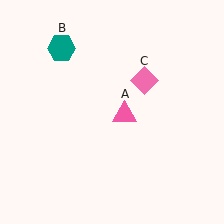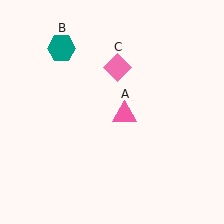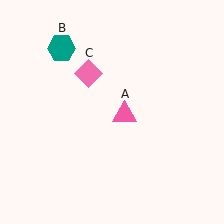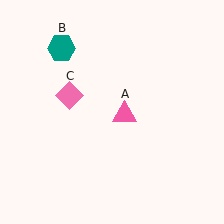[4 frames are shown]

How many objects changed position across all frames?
1 object changed position: pink diamond (object C).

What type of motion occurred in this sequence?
The pink diamond (object C) rotated counterclockwise around the center of the scene.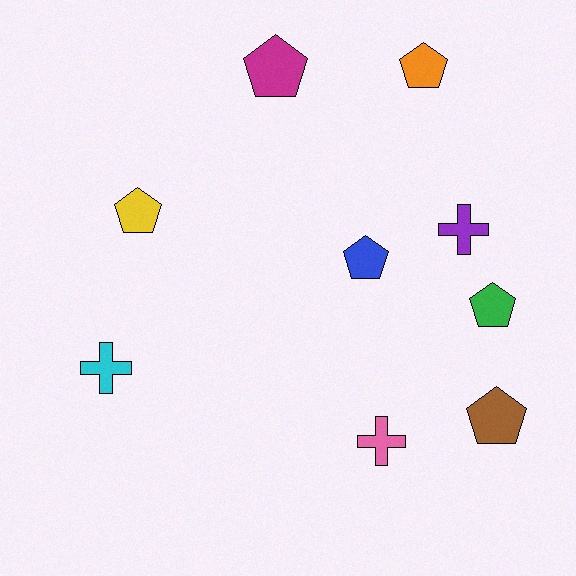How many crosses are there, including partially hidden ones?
There are 3 crosses.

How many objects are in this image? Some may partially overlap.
There are 9 objects.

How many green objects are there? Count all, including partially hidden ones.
There is 1 green object.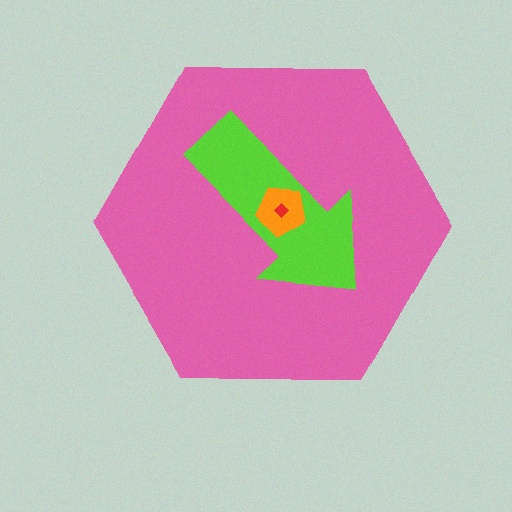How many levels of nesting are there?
4.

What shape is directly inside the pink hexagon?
The lime arrow.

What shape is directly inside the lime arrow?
The orange pentagon.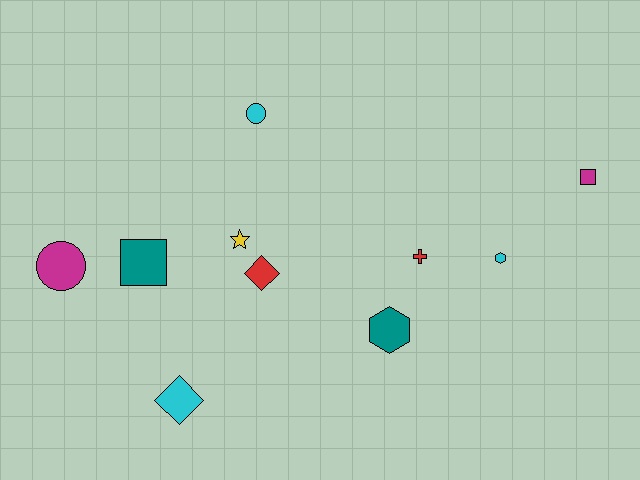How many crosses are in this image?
There is 1 cross.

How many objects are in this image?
There are 10 objects.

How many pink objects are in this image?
There are no pink objects.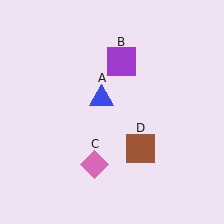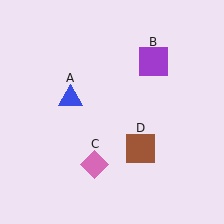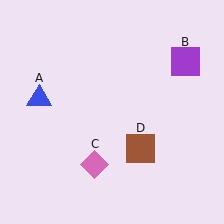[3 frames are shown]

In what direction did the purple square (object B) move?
The purple square (object B) moved right.